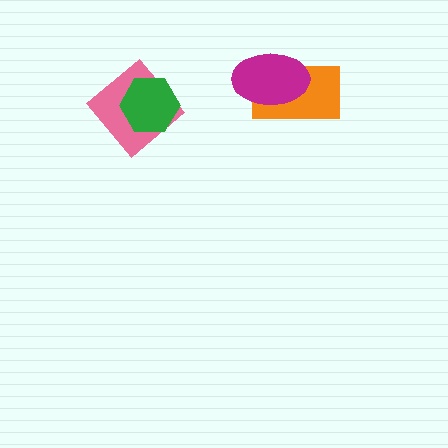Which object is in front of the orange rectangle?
The magenta ellipse is in front of the orange rectangle.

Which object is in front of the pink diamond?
The green hexagon is in front of the pink diamond.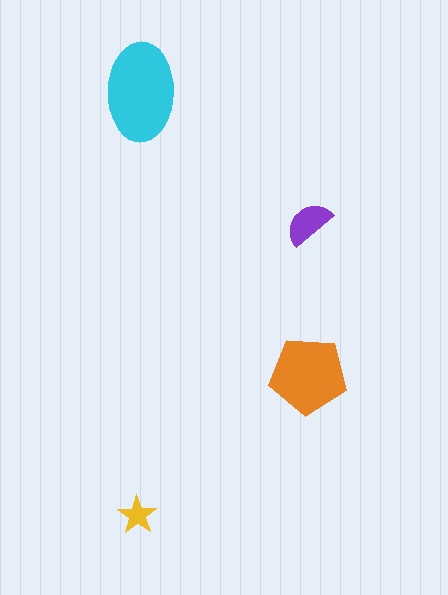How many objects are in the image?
There are 4 objects in the image.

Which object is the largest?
The cyan ellipse.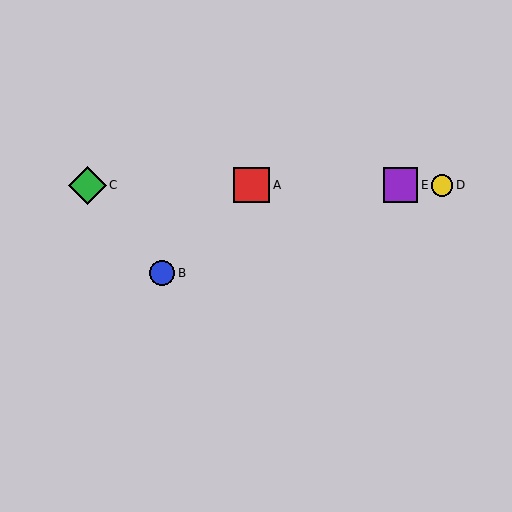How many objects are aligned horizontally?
4 objects (A, C, D, E) are aligned horizontally.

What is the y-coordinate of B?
Object B is at y≈273.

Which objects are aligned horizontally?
Objects A, C, D, E are aligned horizontally.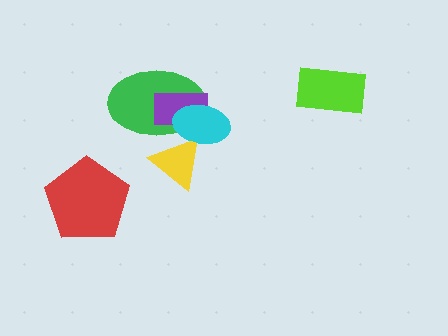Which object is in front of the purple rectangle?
The cyan ellipse is in front of the purple rectangle.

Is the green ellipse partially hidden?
Yes, it is partially covered by another shape.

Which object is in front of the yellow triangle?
The cyan ellipse is in front of the yellow triangle.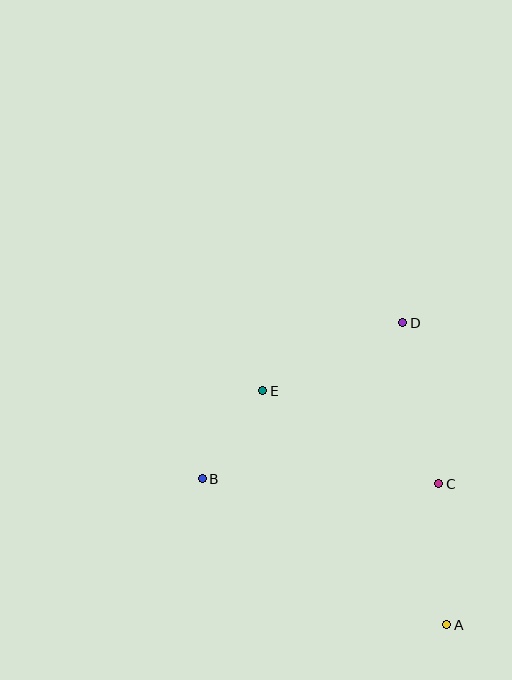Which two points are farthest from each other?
Points A and D are farthest from each other.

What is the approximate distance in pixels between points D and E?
The distance between D and E is approximately 156 pixels.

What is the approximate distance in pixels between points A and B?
The distance between A and B is approximately 285 pixels.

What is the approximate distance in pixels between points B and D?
The distance between B and D is approximately 254 pixels.